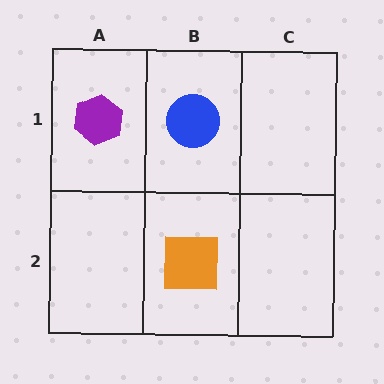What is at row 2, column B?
An orange square.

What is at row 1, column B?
A blue circle.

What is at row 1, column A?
A purple hexagon.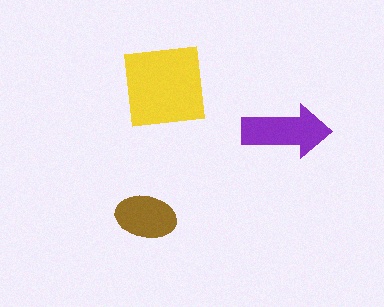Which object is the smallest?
The brown ellipse.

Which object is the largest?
The yellow square.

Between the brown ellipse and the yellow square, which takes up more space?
The yellow square.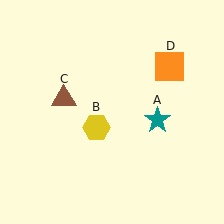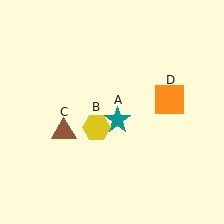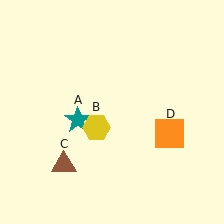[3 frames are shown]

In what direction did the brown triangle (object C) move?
The brown triangle (object C) moved down.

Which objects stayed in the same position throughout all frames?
Yellow hexagon (object B) remained stationary.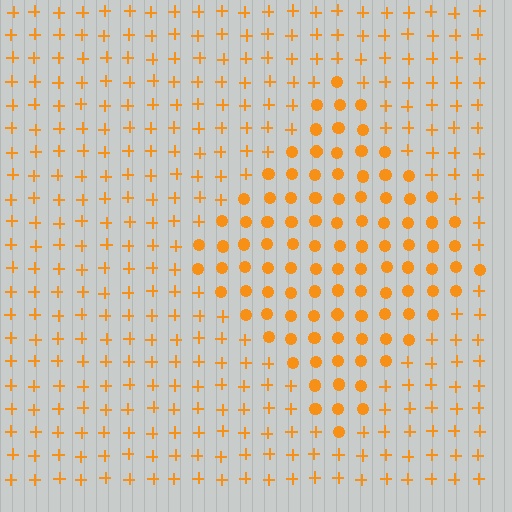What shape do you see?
I see a diamond.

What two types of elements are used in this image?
The image uses circles inside the diamond region and plus signs outside it.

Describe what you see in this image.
The image is filled with small orange elements arranged in a uniform grid. A diamond-shaped region contains circles, while the surrounding area contains plus signs. The boundary is defined purely by the change in element shape.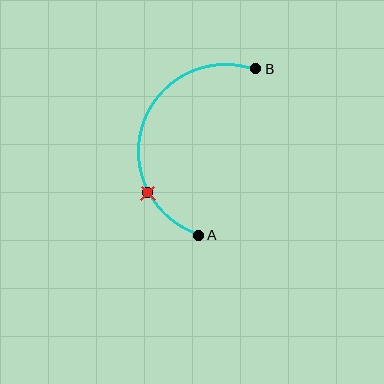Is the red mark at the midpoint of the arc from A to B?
No. The red mark lies on the arc but is closer to endpoint A. The arc midpoint would be at the point on the curve equidistant along the arc from both A and B.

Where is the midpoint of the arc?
The arc midpoint is the point on the curve farthest from the straight line joining A and B. It sits to the left of that line.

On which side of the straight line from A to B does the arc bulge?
The arc bulges to the left of the straight line connecting A and B.